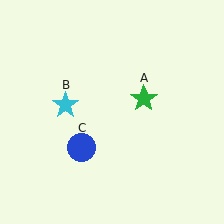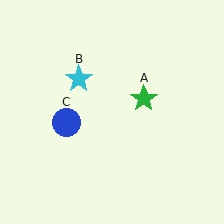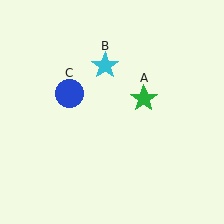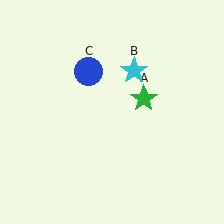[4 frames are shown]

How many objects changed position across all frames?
2 objects changed position: cyan star (object B), blue circle (object C).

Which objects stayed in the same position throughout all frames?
Green star (object A) remained stationary.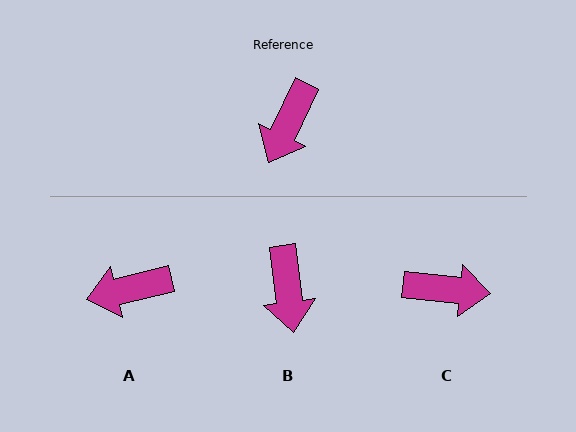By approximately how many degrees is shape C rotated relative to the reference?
Approximately 110 degrees counter-clockwise.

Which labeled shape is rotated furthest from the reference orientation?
C, about 110 degrees away.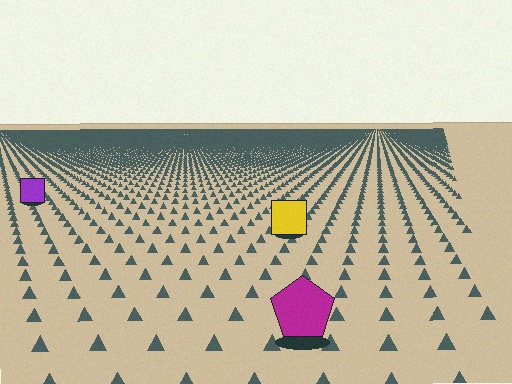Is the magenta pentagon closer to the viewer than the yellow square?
Yes. The magenta pentagon is closer — you can tell from the texture gradient: the ground texture is coarser near it.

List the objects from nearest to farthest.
From nearest to farthest: the magenta pentagon, the yellow square, the purple square.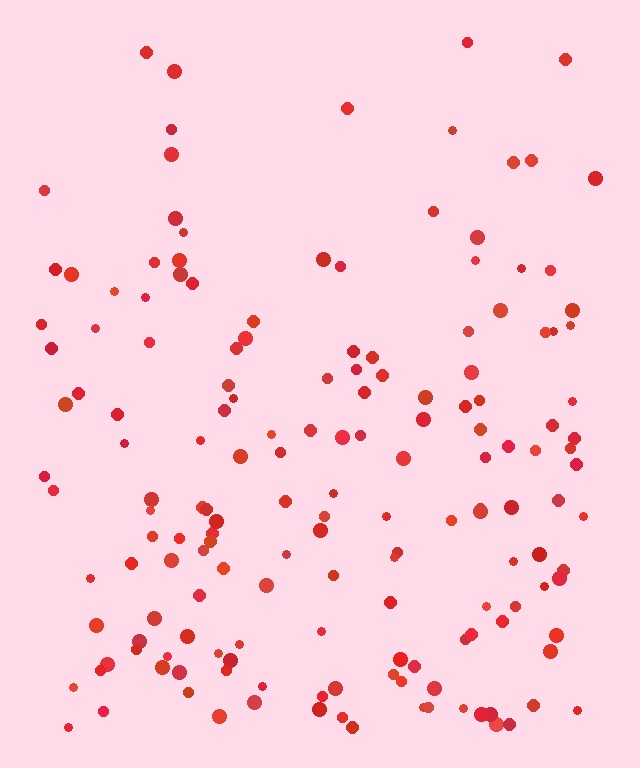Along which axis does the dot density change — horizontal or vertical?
Vertical.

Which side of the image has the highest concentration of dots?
The bottom.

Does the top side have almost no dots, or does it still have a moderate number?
Still a moderate number, just noticeably fewer than the bottom.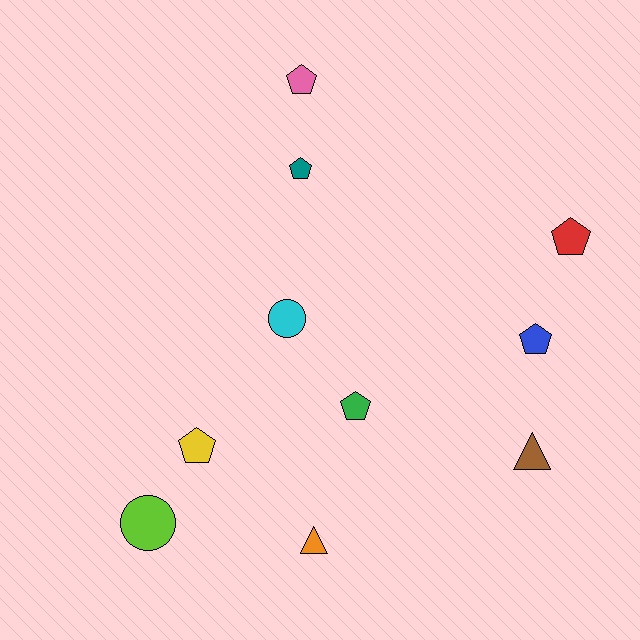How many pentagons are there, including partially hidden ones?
There are 6 pentagons.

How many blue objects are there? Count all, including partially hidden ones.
There is 1 blue object.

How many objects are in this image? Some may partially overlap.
There are 10 objects.